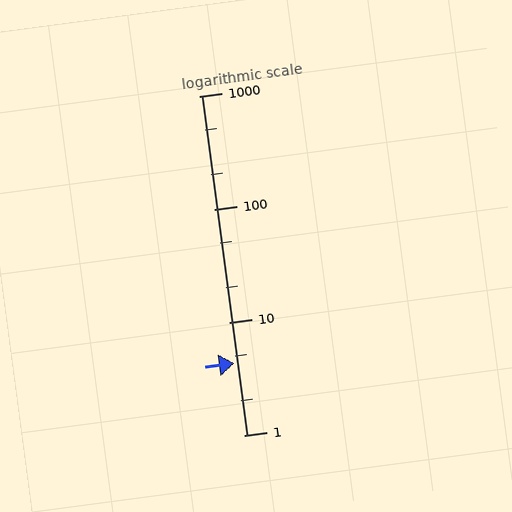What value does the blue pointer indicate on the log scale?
The pointer indicates approximately 4.3.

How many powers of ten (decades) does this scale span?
The scale spans 3 decades, from 1 to 1000.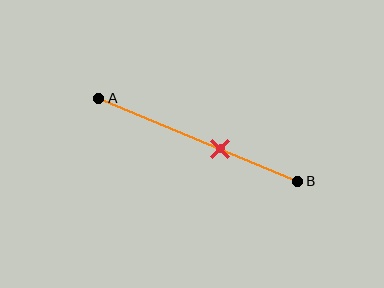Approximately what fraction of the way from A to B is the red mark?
The red mark is approximately 60% of the way from A to B.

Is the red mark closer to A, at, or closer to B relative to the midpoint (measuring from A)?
The red mark is closer to point B than the midpoint of segment AB.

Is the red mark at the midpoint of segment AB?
No, the mark is at about 60% from A, not at the 50% midpoint.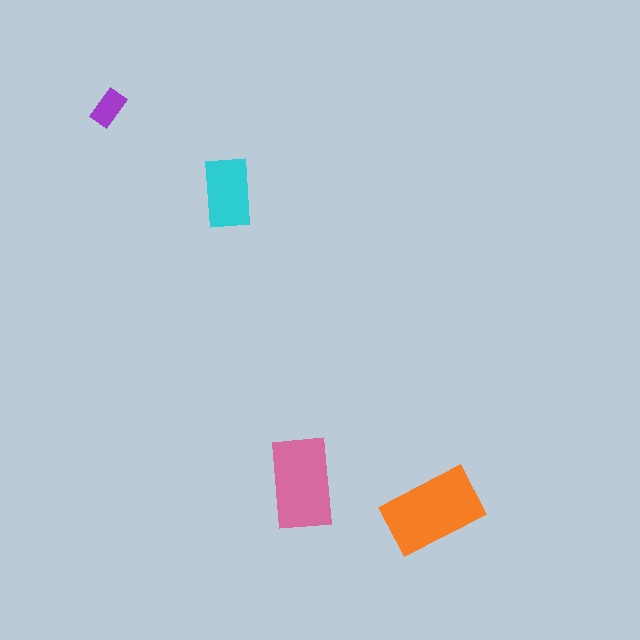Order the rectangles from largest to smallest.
the orange one, the pink one, the cyan one, the purple one.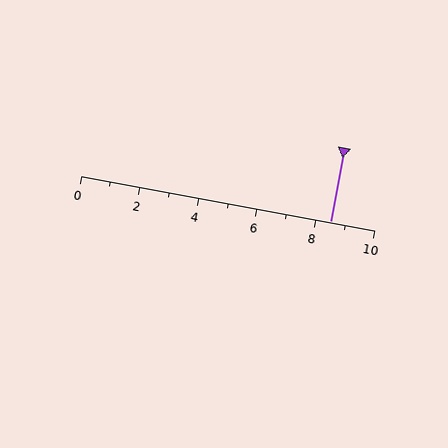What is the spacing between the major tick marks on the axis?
The major ticks are spaced 2 apart.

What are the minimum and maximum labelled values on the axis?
The axis runs from 0 to 10.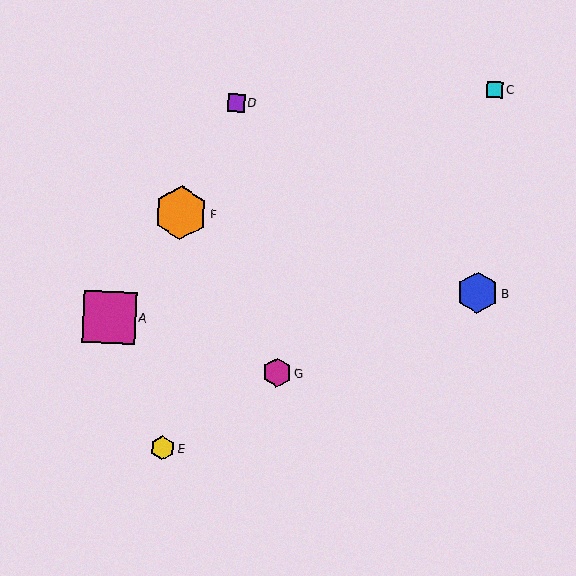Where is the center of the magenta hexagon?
The center of the magenta hexagon is at (277, 372).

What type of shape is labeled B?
Shape B is a blue hexagon.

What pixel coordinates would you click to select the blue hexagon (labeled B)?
Click at (477, 293) to select the blue hexagon B.